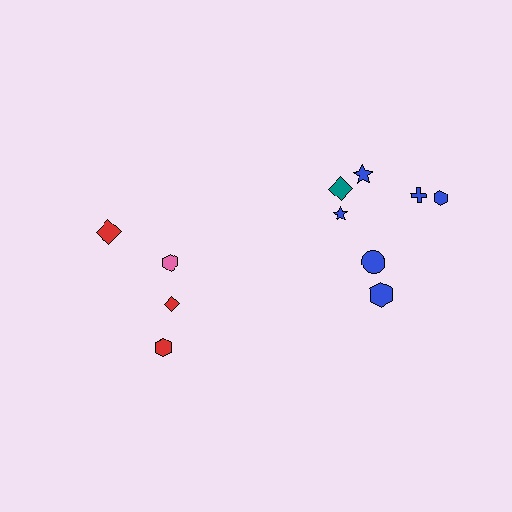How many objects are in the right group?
There are 7 objects.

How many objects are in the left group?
There are 4 objects.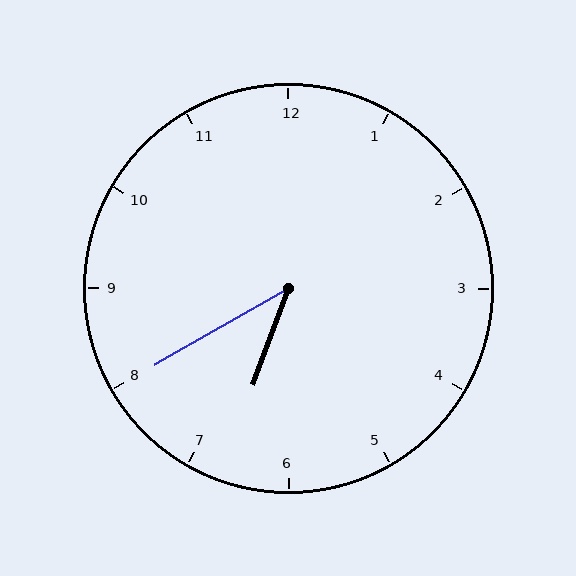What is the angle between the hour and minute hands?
Approximately 40 degrees.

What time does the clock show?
6:40.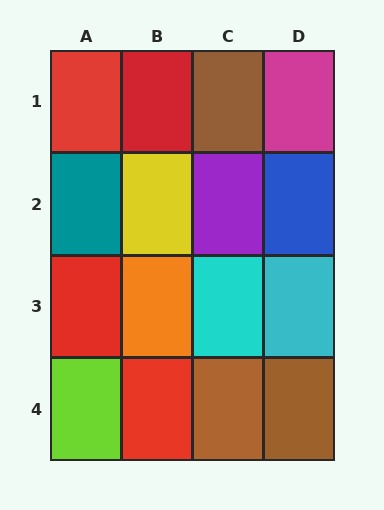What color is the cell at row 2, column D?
Blue.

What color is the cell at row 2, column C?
Purple.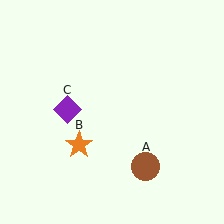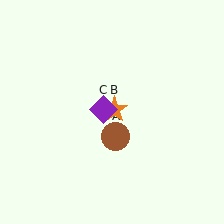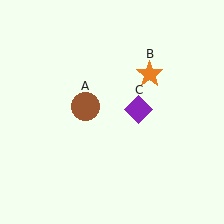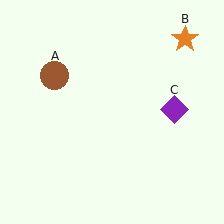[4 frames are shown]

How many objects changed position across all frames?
3 objects changed position: brown circle (object A), orange star (object B), purple diamond (object C).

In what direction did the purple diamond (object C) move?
The purple diamond (object C) moved right.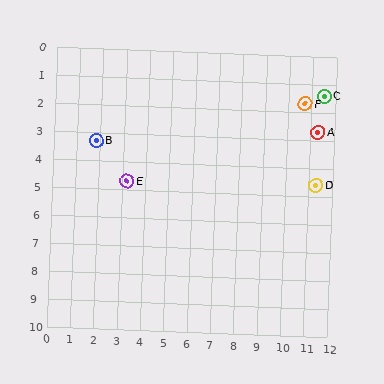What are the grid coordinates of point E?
Point E is at approximately (3.2, 4.7).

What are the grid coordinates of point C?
Point C is at approximately (11.5, 1.4).